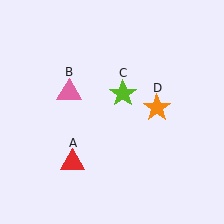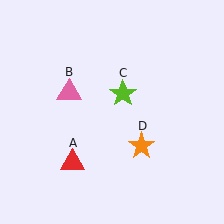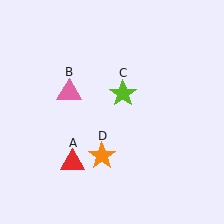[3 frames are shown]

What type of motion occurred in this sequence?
The orange star (object D) rotated clockwise around the center of the scene.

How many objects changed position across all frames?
1 object changed position: orange star (object D).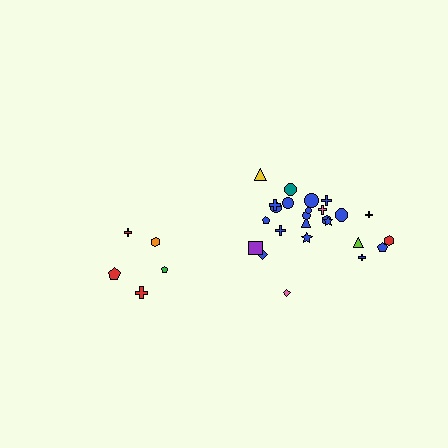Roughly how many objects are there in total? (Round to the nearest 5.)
Roughly 30 objects in total.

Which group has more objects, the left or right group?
The right group.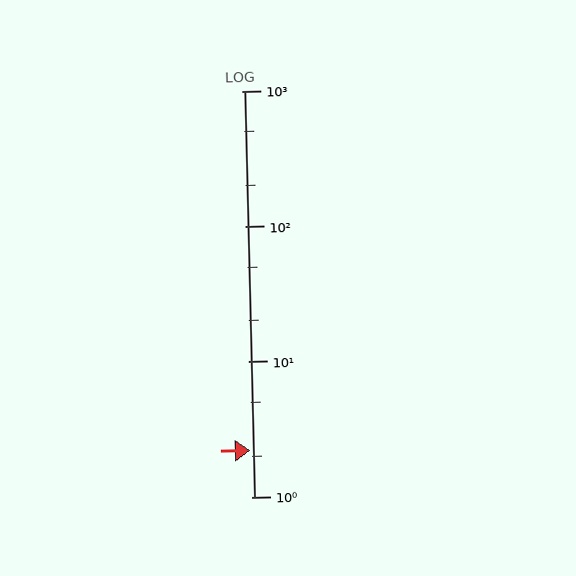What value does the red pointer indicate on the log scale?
The pointer indicates approximately 2.2.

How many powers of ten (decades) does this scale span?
The scale spans 3 decades, from 1 to 1000.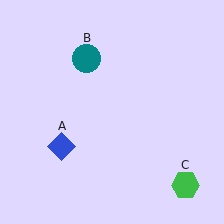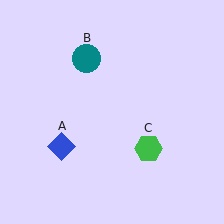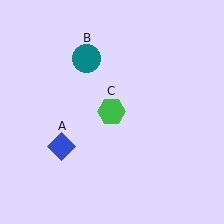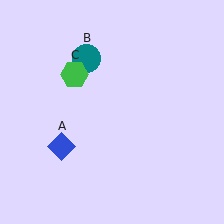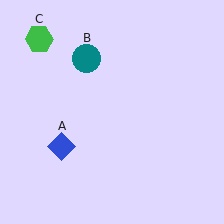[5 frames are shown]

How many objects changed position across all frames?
1 object changed position: green hexagon (object C).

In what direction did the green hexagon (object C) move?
The green hexagon (object C) moved up and to the left.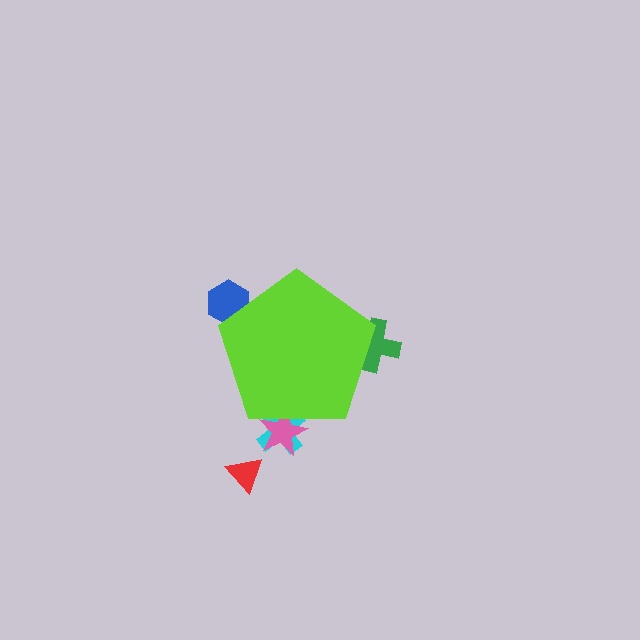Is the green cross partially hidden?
Yes, the green cross is partially hidden behind the lime pentagon.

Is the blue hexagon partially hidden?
Yes, the blue hexagon is partially hidden behind the lime pentagon.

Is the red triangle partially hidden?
No, the red triangle is fully visible.